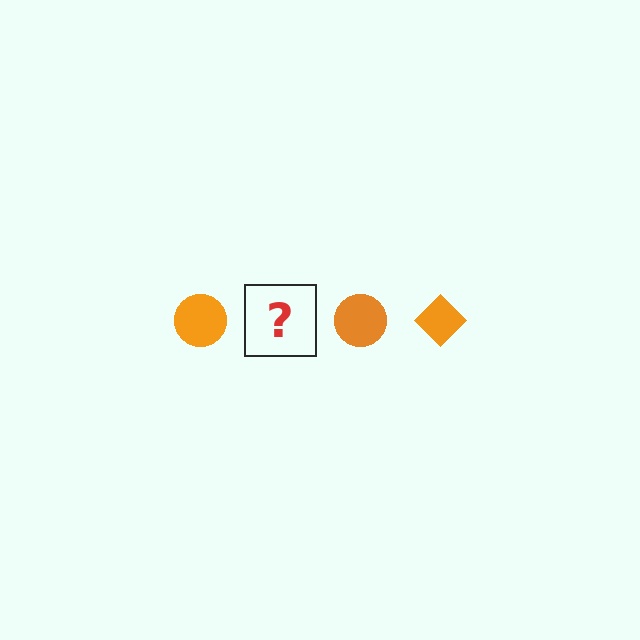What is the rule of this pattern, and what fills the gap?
The rule is that the pattern cycles through circle, diamond shapes in orange. The gap should be filled with an orange diamond.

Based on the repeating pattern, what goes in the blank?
The blank should be an orange diamond.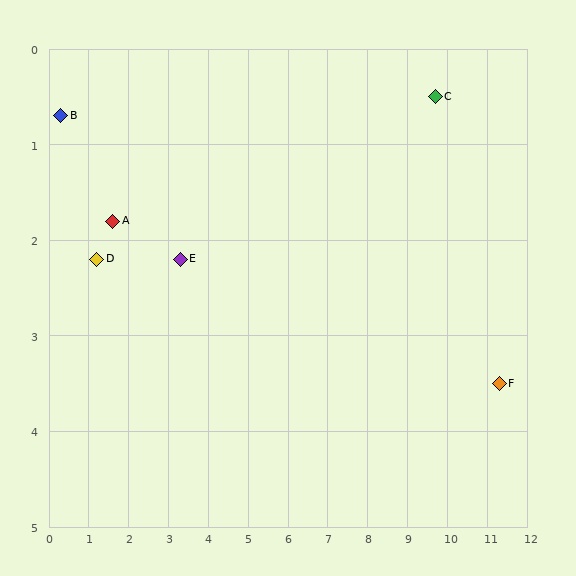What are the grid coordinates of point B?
Point B is at approximately (0.3, 0.7).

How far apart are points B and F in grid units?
Points B and F are about 11.4 grid units apart.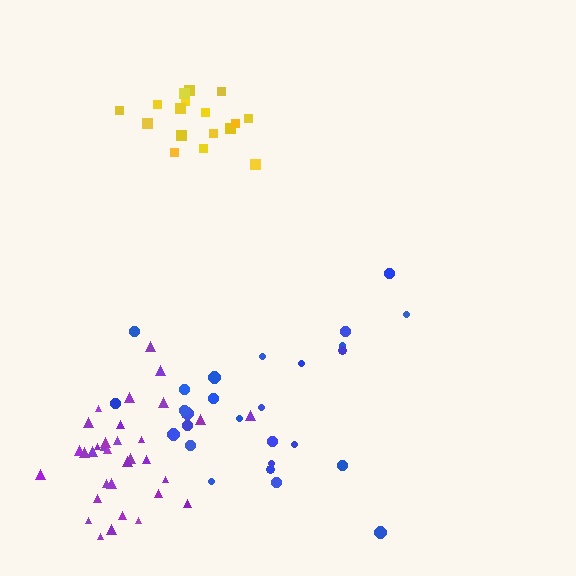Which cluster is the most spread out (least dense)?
Blue.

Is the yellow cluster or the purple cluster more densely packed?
Purple.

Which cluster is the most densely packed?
Purple.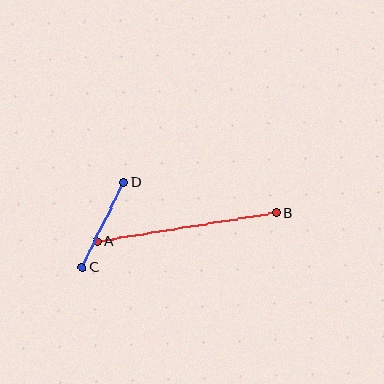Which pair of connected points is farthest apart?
Points A and B are farthest apart.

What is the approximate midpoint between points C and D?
The midpoint is at approximately (103, 225) pixels.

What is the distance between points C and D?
The distance is approximately 95 pixels.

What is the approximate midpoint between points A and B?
The midpoint is at approximately (186, 227) pixels.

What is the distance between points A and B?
The distance is approximately 182 pixels.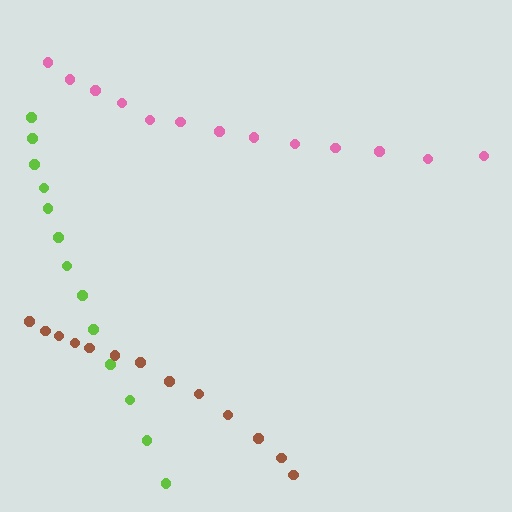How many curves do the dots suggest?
There are 3 distinct paths.